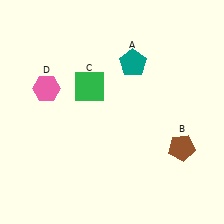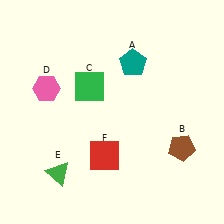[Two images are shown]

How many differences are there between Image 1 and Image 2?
There are 2 differences between the two images.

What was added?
A green triangle (E), a red square (F) were added in Image 2.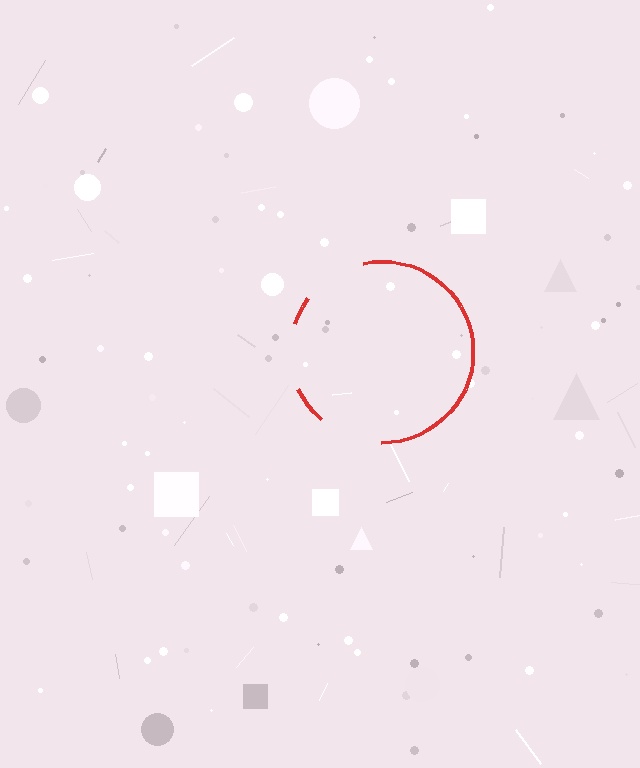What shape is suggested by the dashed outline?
The dashed outline suggests a circle.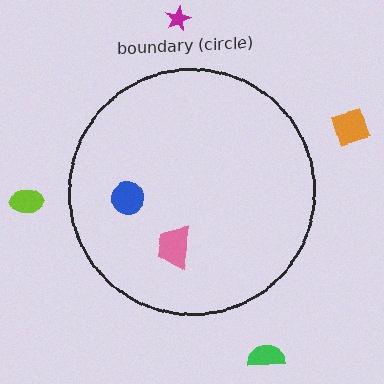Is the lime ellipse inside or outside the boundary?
Outside.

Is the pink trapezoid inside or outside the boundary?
Inside.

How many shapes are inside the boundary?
2 inside, 4 outside.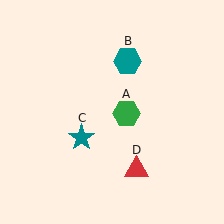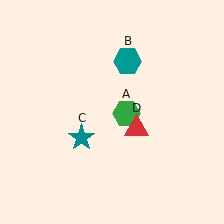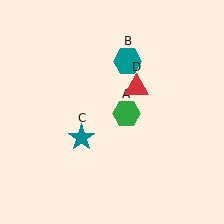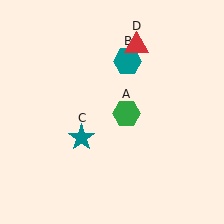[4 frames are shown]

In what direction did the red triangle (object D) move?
The red triangle (object D) moved up.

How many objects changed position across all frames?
1 object changed position: red triangle (object D).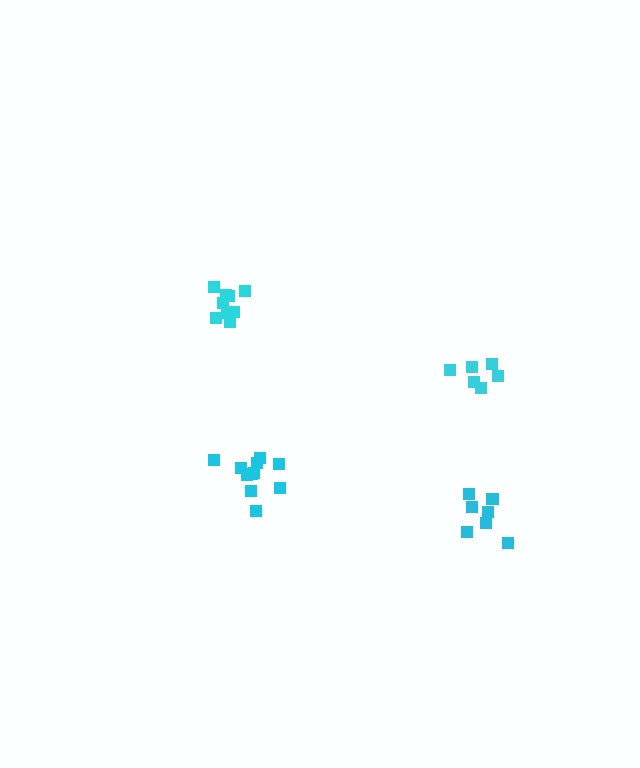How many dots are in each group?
Group 1: 9 dots, Group 2: 7 dots, Group 3: 11 dots, Group 4: 6 dots (33 total).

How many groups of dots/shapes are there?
There are 4 groups.